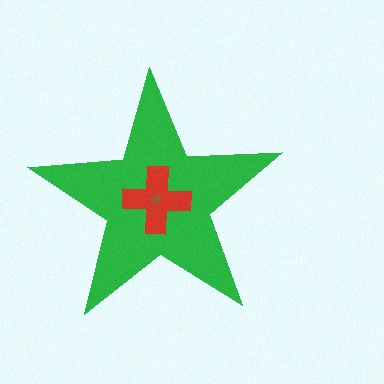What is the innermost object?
The brown trapezoid.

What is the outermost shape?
The green star.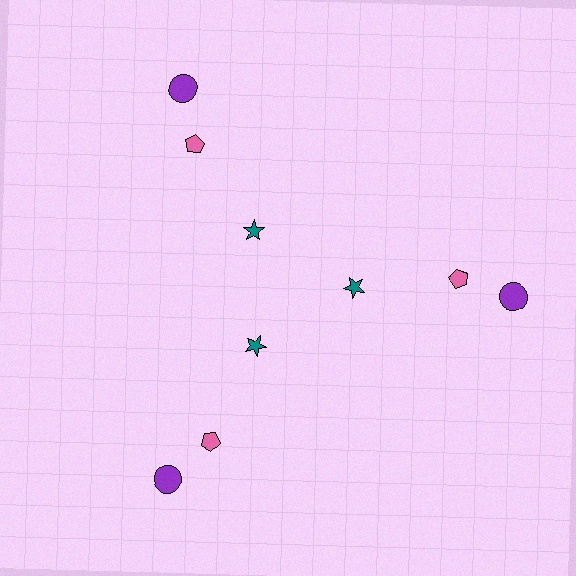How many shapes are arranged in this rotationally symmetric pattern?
There are 9 shapes, arranged in 3 groups of 3.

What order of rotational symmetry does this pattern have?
This pattern has 3-fold rotational symmetry.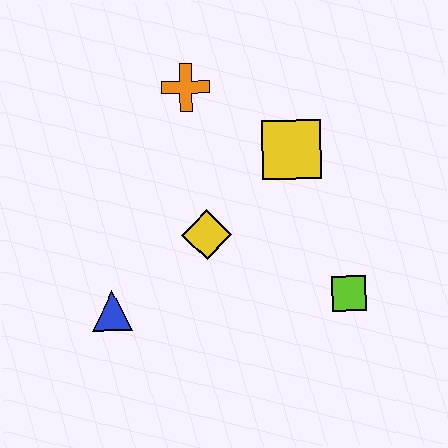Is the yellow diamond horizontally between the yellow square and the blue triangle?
Yes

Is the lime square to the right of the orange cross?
Yes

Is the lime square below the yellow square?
Yes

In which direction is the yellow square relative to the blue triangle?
The yellow square is to the right of the blue triangle.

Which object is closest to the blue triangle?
The yellow diamond is closest to the blue triangle.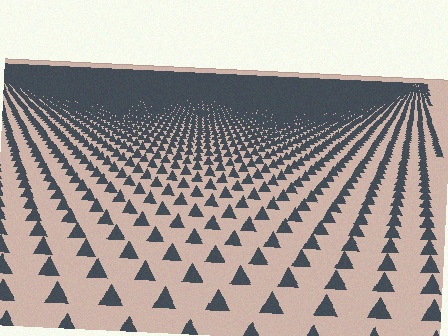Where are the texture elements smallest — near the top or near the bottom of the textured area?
Near the top.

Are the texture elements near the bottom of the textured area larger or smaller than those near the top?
Larger. Near the bottom, elements are closer to the viewer and appear at a bigger on-screen size.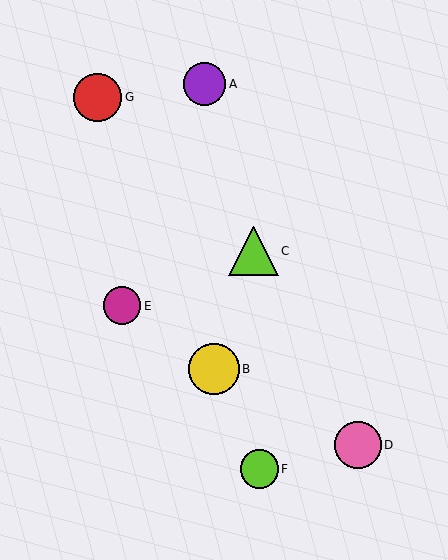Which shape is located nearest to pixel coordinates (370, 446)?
The pink circle (labeled D) at (358, 445) is nearest to that location.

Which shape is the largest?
The yellow circle (labeled B) is the largest.